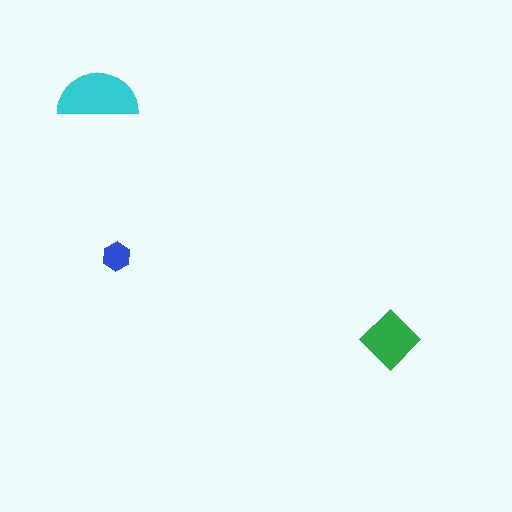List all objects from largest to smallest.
The cyan semicircle, the green diamond, the blue hexagon.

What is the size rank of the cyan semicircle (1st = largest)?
1st.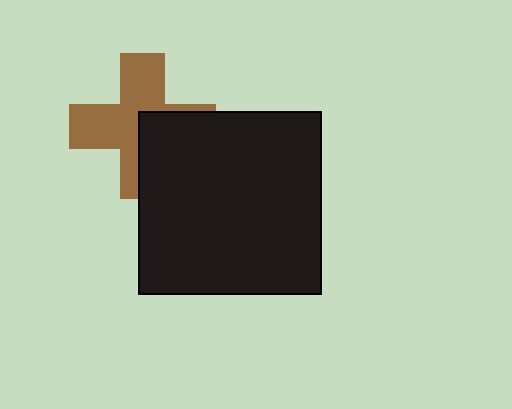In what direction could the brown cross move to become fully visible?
The brown cross could move toward the upper-left. That would shift it out from behind the black square entirely.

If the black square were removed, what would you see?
You would see the complete brown cross.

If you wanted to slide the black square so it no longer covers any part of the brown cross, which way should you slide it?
Slide it toward the lower-right — that is the most direct way to separate the two shapes.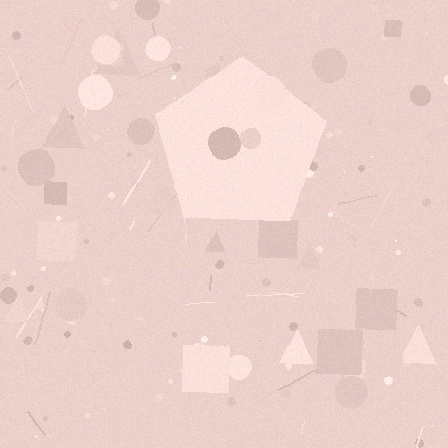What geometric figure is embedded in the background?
A pentagon is embedded in the background.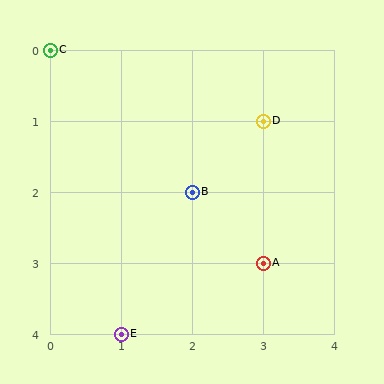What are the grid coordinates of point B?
Point B is at grid coordinates (2, 2).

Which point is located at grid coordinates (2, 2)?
Point B is at (2, 2).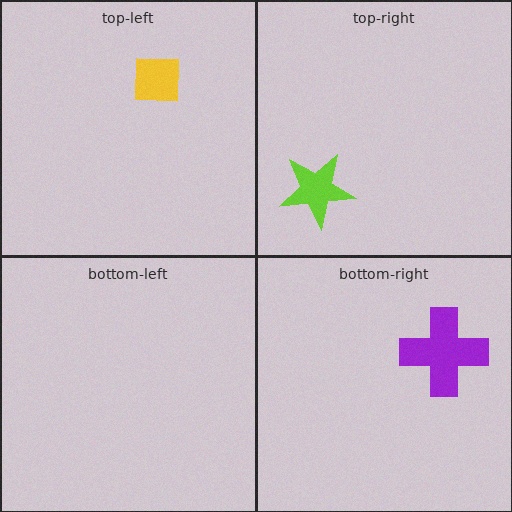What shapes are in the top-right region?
The lime star.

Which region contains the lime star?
The top-right region.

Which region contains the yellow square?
The top-left region.